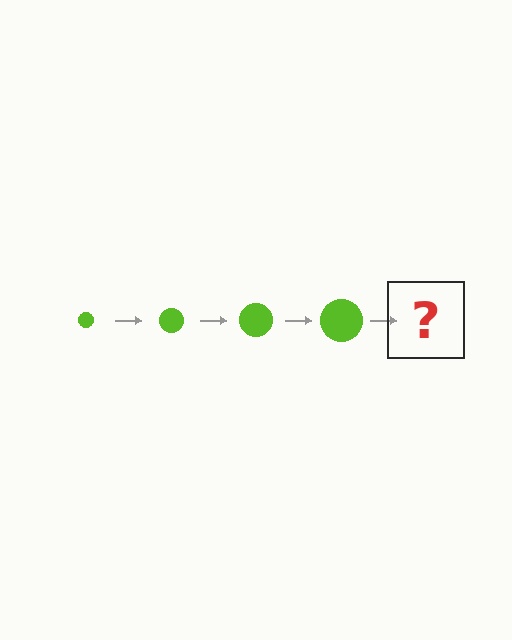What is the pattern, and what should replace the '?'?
The pattern is that the circle gets progressively larger each step. The '?' should be a lime circle, larger than the previous one.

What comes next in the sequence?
The next element should be a lime circle, larger than the previous one.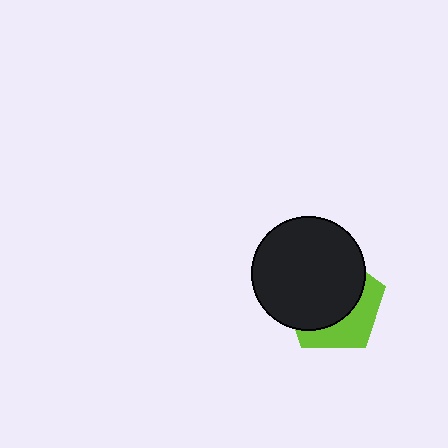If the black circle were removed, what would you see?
You would see the complete lime pentagon.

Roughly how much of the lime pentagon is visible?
A small part of it is visible (roughly 36%).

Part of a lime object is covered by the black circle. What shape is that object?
It is a pentagon.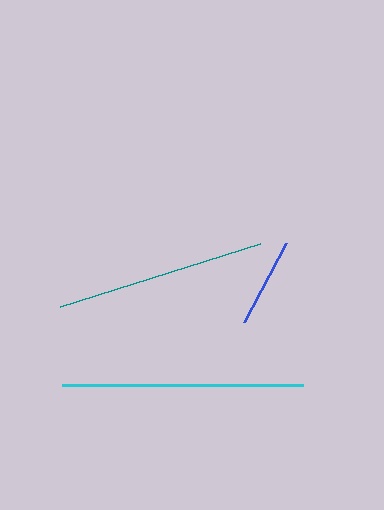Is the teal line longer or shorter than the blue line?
The teal line is longer than the blue line.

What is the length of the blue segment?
The blue segment is approximately 90 pixels long.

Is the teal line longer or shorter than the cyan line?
The cyan line is longer than the teal line.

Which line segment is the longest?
The cyan line is the longest at approximately 242 pixels.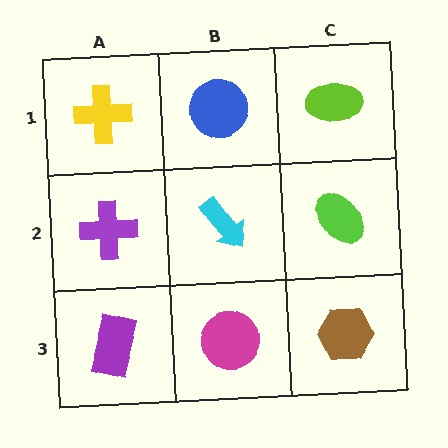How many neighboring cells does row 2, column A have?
3.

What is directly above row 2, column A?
A yellow cross.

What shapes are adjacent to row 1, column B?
A cyan arrow (row 2, column B), a yellow cross (row 1, column A), a lime ellipse (row 1, column C).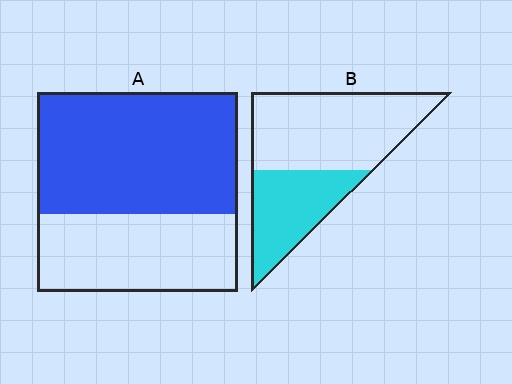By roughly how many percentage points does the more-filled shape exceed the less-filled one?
By roughly 25 percentage points (A over B).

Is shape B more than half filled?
No.